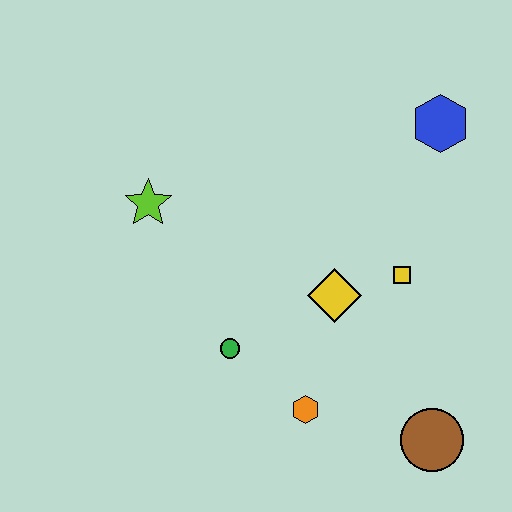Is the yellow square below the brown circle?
No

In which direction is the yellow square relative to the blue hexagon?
The yellow square is below the blue hexagon.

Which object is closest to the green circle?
The orange hexagon is closest to the green circle.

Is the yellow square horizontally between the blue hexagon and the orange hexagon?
Yes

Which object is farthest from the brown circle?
The lime star is farthest from the brown circle.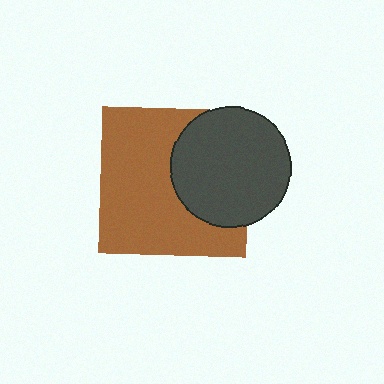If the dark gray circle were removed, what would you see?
You would see the complete brown square.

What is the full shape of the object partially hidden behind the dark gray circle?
The partially hidden object is a brown square.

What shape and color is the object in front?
The object in front is a dark gray circle.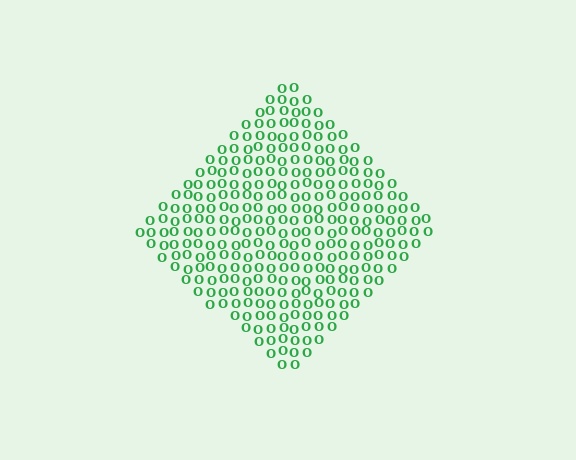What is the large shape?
The large shape is a diamond.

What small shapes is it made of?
It is made of small letter O's.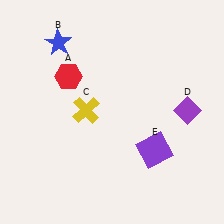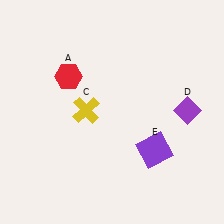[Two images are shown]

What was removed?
The blue star (B) was removed in Image 2.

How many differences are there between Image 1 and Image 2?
There is 1 difference between the two images.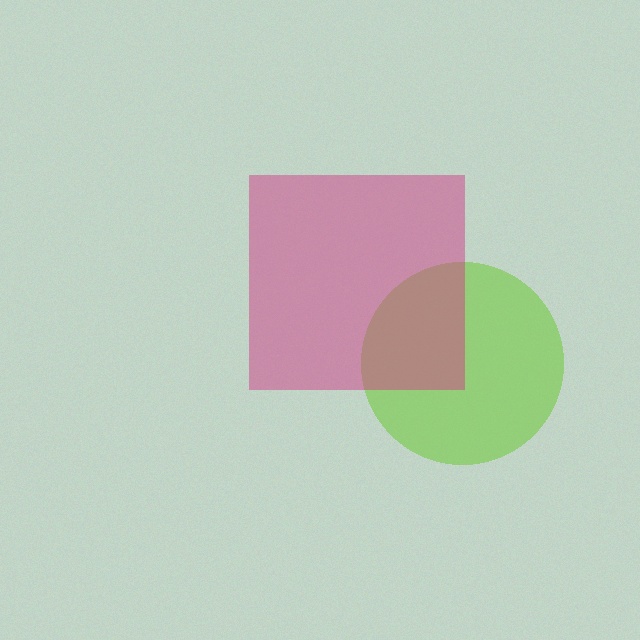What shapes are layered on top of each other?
The layered shapes are: a lime circle, a magenta square.